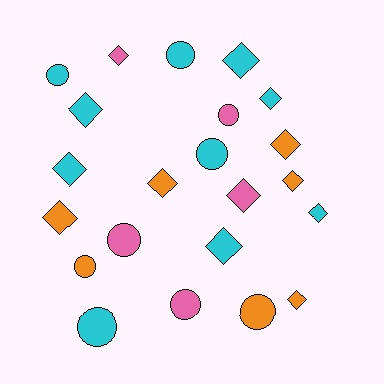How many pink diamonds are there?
There are 2 pink diamonds.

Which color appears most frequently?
Cyan, with 10 objects.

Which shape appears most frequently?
Diamond, with 13 objects.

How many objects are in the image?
There are 22 objects.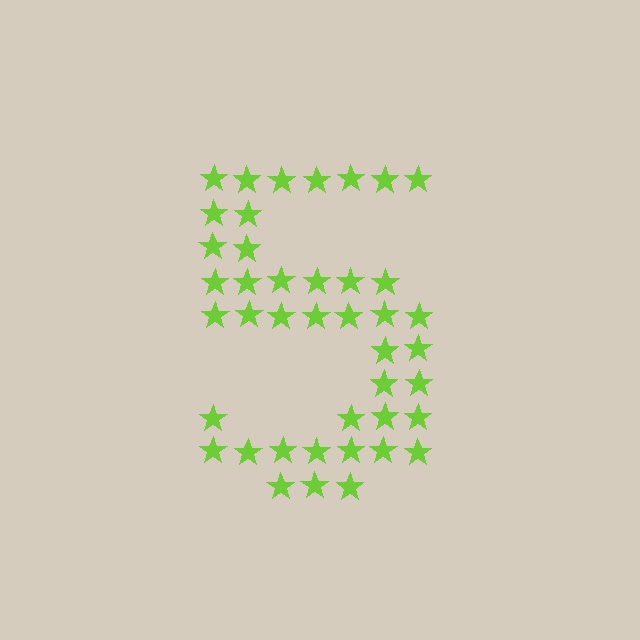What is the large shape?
The large shape is the digit 5.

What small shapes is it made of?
It is made of small stars.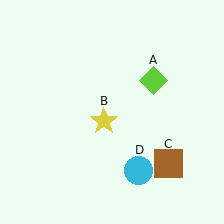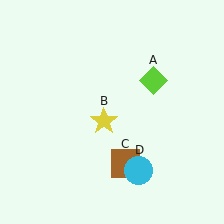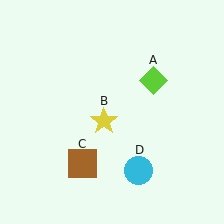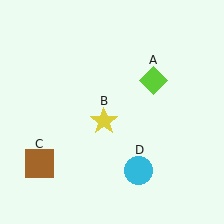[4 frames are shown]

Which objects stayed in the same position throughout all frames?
Lime diamond (object A) and yellow star (object B) and cyan circle (object D) remained stationary.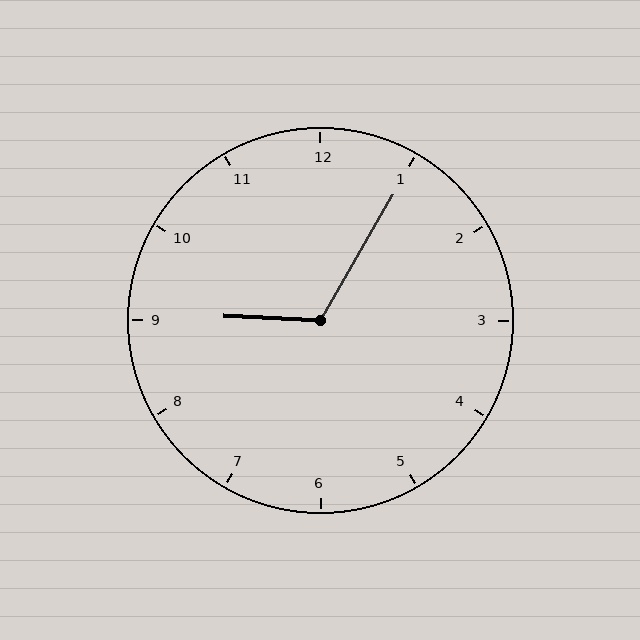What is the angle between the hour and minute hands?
Approximately 118 degrees.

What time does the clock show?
9:05.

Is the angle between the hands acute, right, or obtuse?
It is obtuse.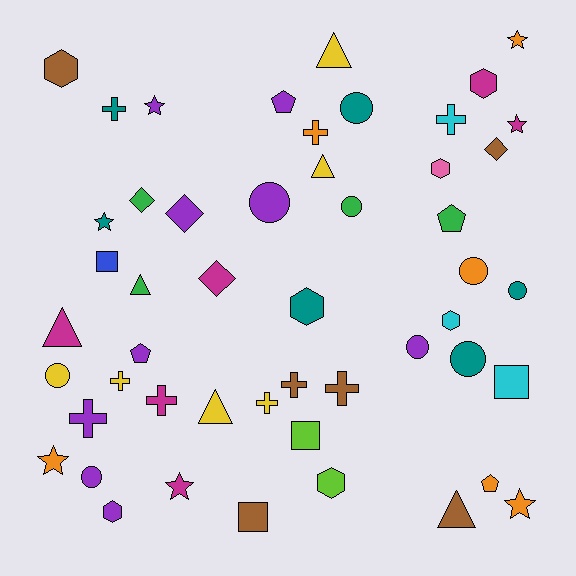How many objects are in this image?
There are 50 objects.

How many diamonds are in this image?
There are 4 diamonds.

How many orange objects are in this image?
There are 6 orange objects.